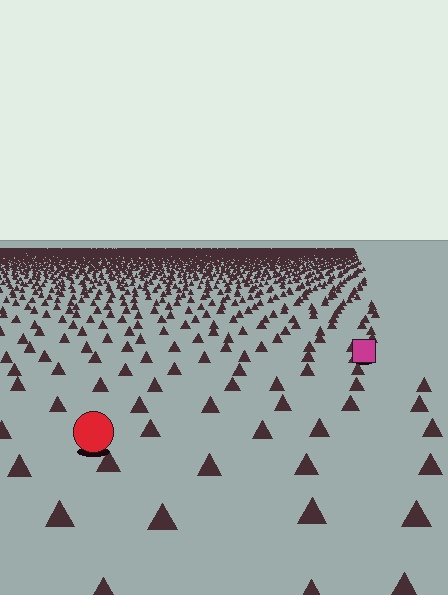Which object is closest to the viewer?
The red circle is closest. The texture marks near it are larger and more spread out.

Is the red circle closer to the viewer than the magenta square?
Yes. The red circle is closer — you can tell from the texture gradient: the ground texture is coarser near it.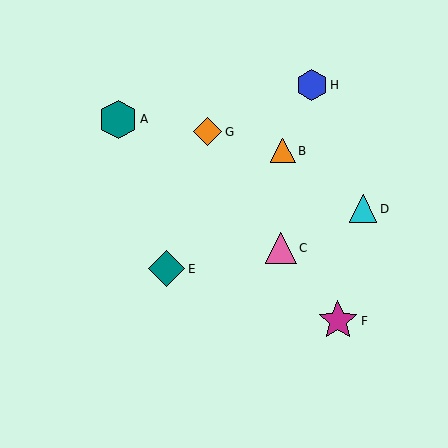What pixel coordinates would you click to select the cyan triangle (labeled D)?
Click at (363, 209) to select the cyan triangle D.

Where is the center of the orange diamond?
The center of the orange diamond is at (208, 132).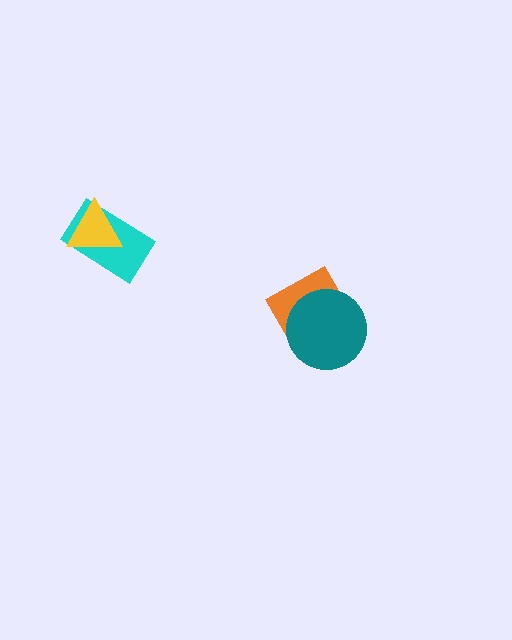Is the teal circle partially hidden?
No, no other shape covers it.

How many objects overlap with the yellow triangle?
1 object overlaps with the yellow triangle.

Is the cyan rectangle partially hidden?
Yes, it is partially covered by another shape.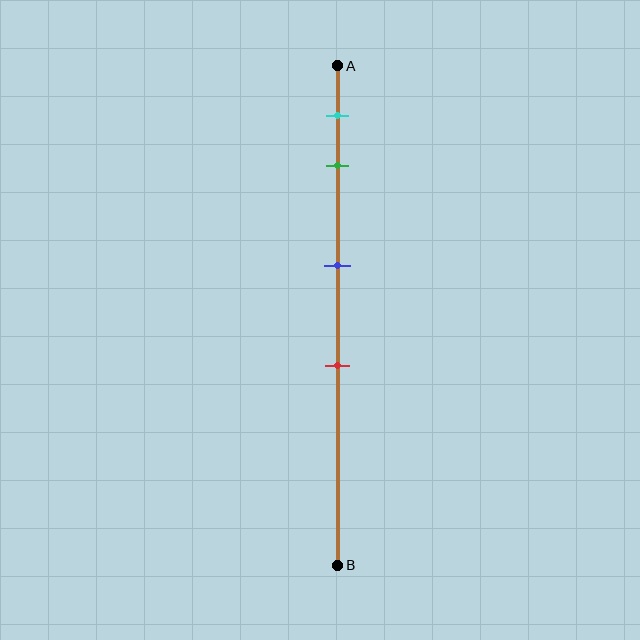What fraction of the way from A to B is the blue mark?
The blue mark is approximately 40% (0.4) of the way from A to B.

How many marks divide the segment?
There are 4 marks dividing the segment.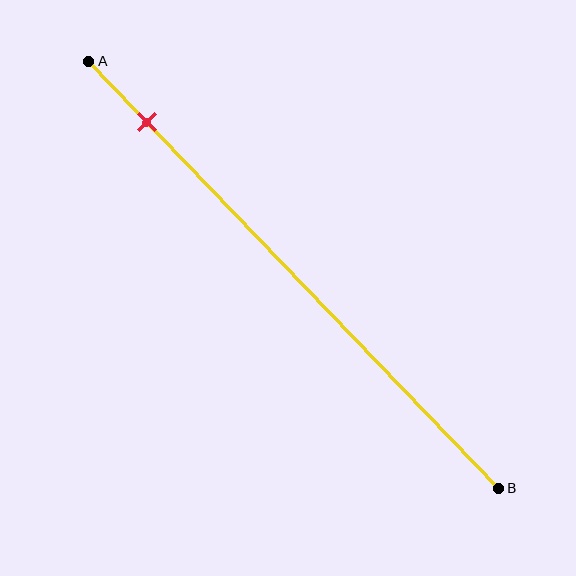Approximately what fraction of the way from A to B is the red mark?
The red mark is approximately 15% of the way from A to B.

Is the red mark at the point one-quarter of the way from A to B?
No, the mark is at about 15% from A, not at the 25% one-quarter point.